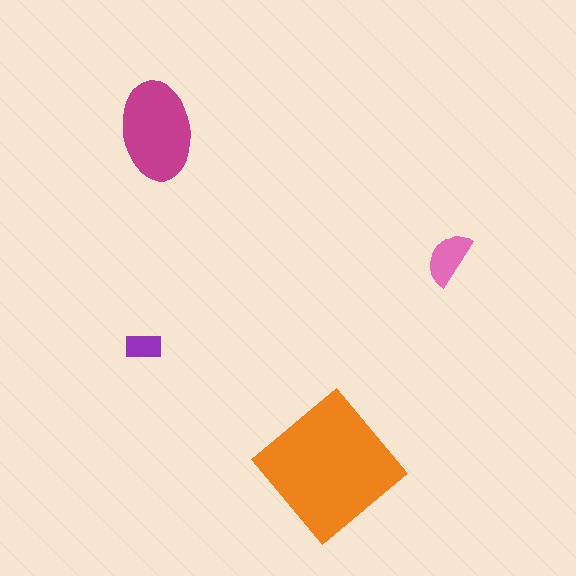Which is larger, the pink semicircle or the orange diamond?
The orange diamond.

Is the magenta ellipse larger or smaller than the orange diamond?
Smaller.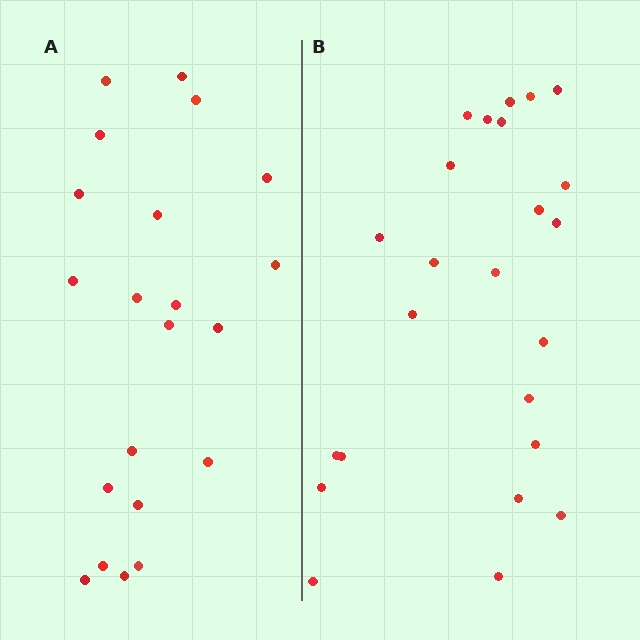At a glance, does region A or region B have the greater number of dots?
Region B (the right region) has more dots.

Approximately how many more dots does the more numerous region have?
Region B has just a few more — roughly 2 or 3 more dots than region A.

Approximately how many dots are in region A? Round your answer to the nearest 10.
About 20 dots. (The exact count is 21, which rounds to 20.)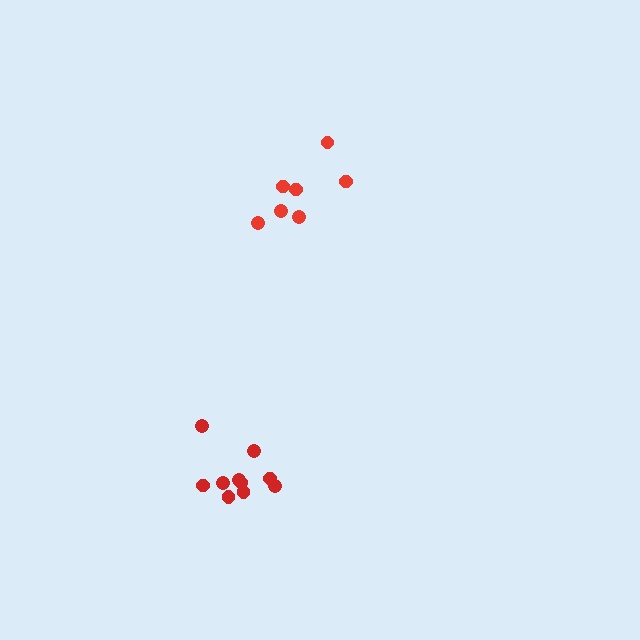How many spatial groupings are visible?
There are 2 spatial groupings.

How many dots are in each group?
Group 1: 10 dots, Group 2: 7 dots (17 total).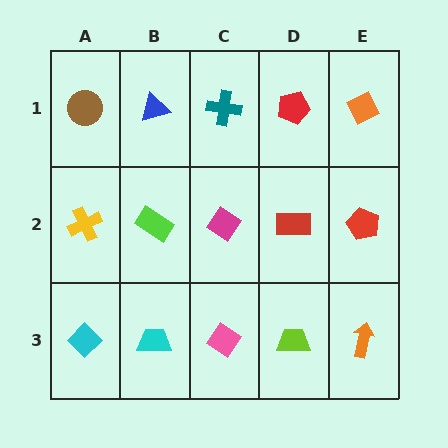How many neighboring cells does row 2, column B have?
4.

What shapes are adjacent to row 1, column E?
A red pentagon (row 2, column E), a red pentagon (row 1, column D).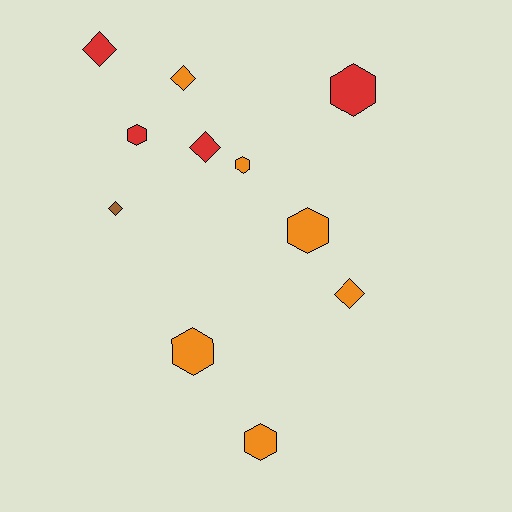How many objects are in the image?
There are 11 objects.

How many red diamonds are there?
There are 2 red diamonds.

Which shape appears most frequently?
Hexagon, with 6 objects.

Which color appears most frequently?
Orange, with 6 objects.